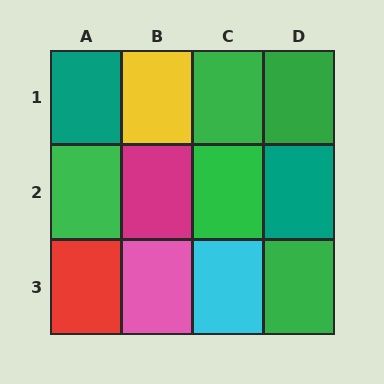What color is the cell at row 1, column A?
Teal.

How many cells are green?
5 cells are green.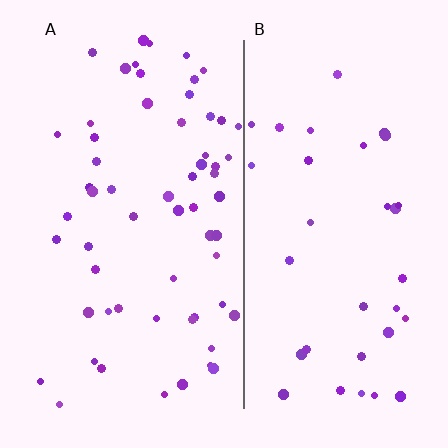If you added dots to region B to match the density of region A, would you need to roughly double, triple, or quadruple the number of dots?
Approximately double.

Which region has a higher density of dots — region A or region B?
A (the left).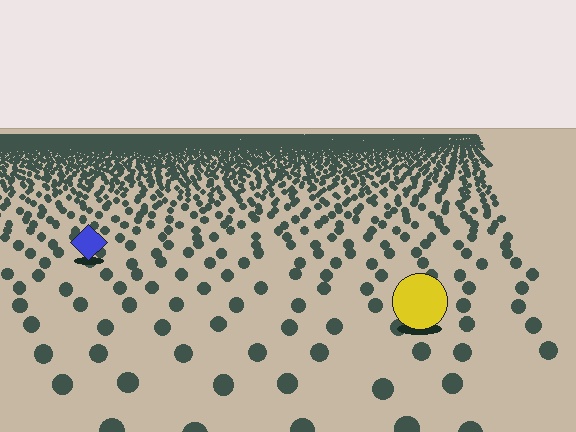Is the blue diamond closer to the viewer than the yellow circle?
No. The yellow circle is closer — you can tell from the texture gradient: the ground texture is coarser near it.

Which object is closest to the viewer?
The yellow circle is closest. The texture marks near it are larger and more spread out.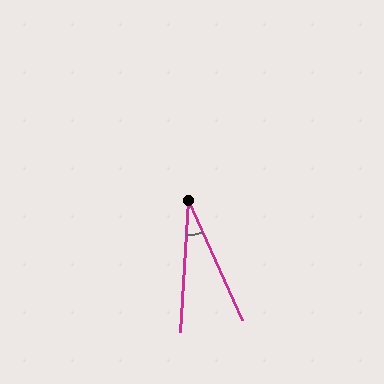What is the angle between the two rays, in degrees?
Approximately 28 degrees.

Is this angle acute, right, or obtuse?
It is acute.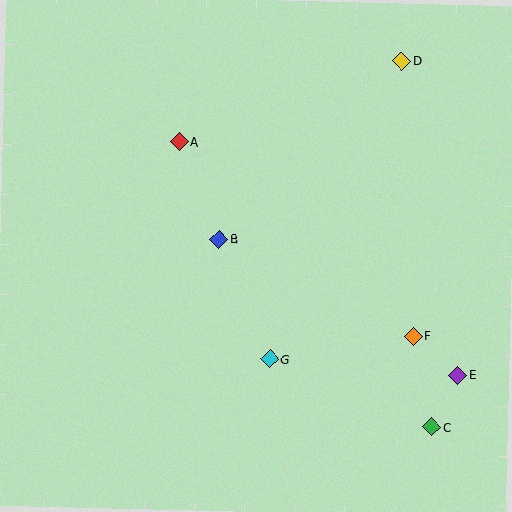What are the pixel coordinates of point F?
Point F is at (413, 336).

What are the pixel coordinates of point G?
Point G is at (270, 359).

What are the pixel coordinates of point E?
Point E is at (458, 375).